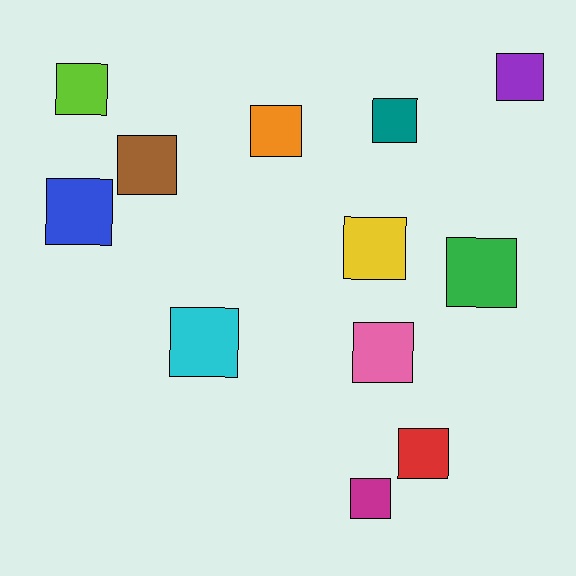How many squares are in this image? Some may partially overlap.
There are 12 squares.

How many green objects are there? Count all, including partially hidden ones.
There is 1 green object.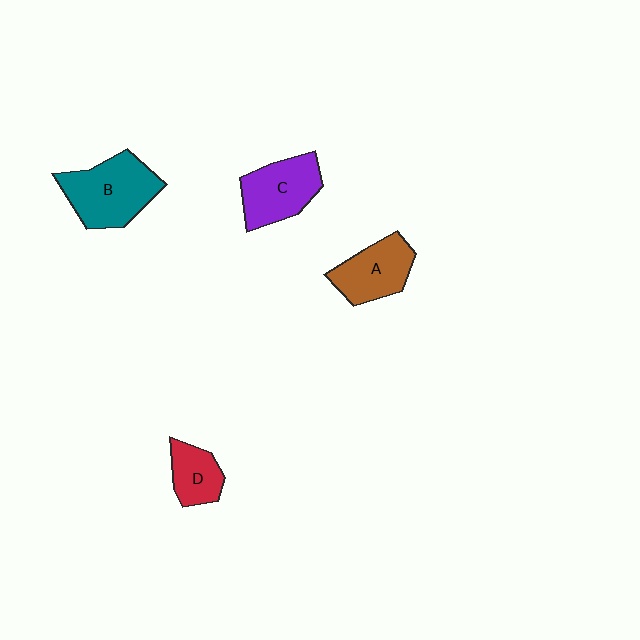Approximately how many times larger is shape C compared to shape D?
Approximately 1.6 times.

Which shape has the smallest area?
Shape D (red).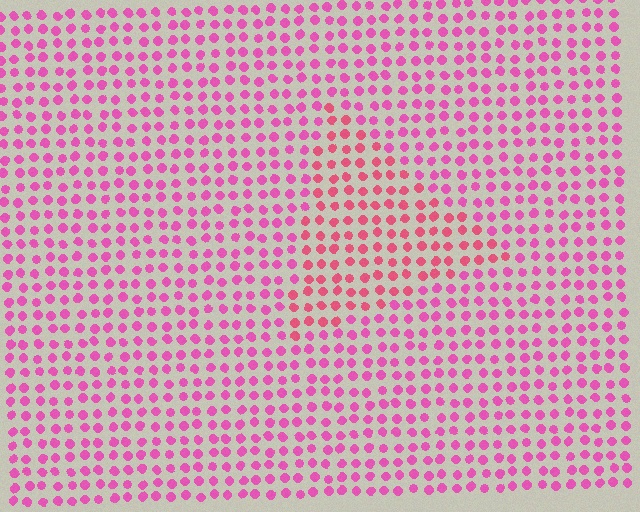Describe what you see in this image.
The image is filled with small pink elements in a uniform arrangement. A triangle-shaped region is visible where the elements are tinted to a slightly different hue, forming a subtle color boundary.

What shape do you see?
I see a triangle.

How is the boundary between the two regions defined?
The boundary is defined purely by a slight shift in hue (about 23 degrees). Spacing, size, and orientation are identical on both sides.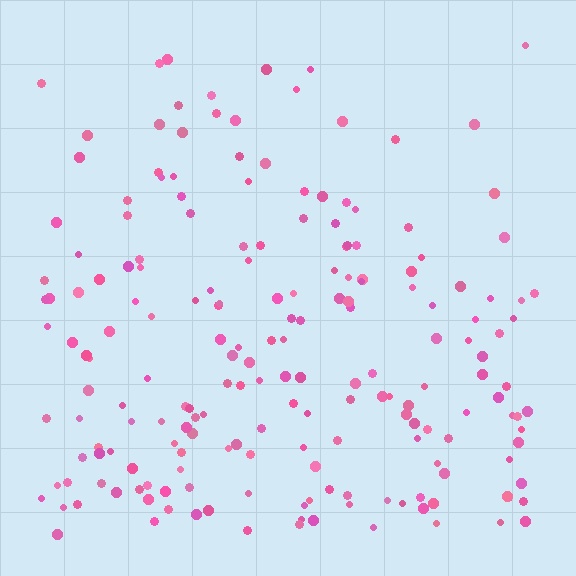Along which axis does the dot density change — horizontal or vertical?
Vertical.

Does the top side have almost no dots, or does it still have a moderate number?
Still a moderate number, just noticeably fewer than the bottom.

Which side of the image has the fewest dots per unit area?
The top.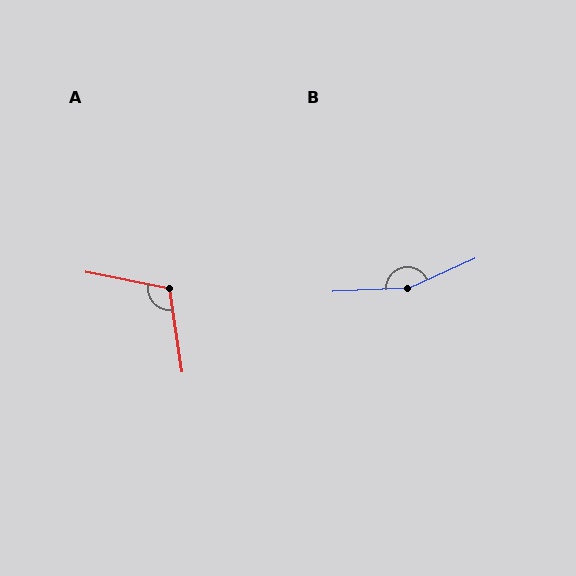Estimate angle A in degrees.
Approximately 109 degrees.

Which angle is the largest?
B, at approximately 158 degrees.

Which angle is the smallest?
A, at approximately 109 degrees.